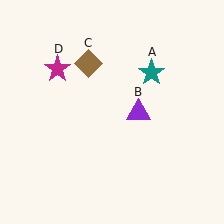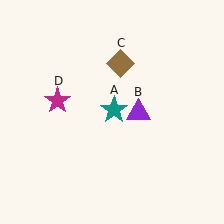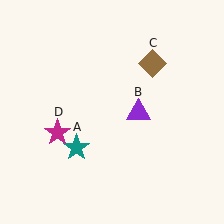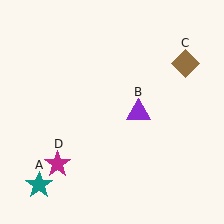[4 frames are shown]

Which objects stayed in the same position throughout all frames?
Purple triangle (object B) remained stationary.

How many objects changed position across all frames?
3 objects changed position: teal star (object A), brown diamond (object C), magenta star (object D).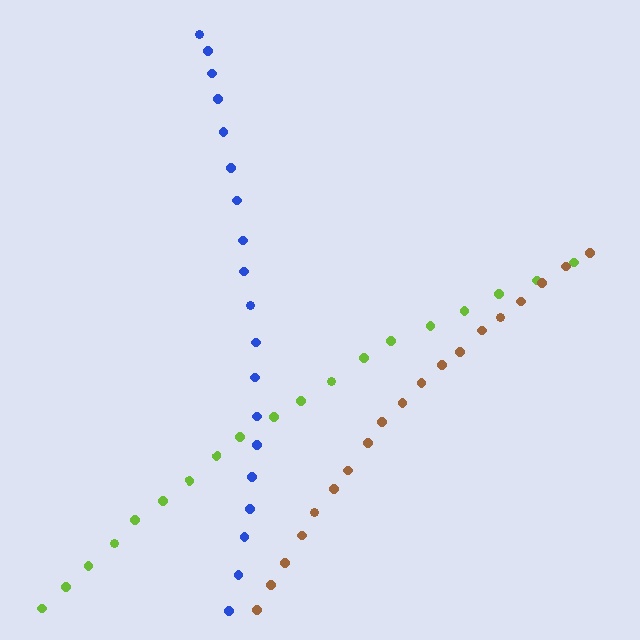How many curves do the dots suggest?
There are 3 distinct paths.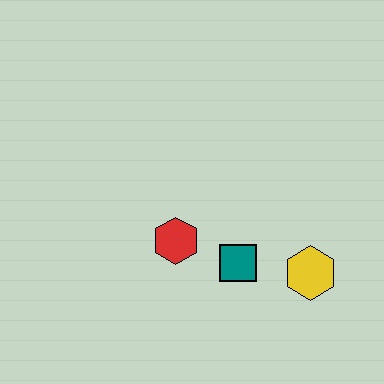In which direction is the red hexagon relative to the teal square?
The red hexagon is to the left of the teal square.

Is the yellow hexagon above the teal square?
No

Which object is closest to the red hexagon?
The teal square is closest to the red hexagon.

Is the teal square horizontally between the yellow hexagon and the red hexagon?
Yes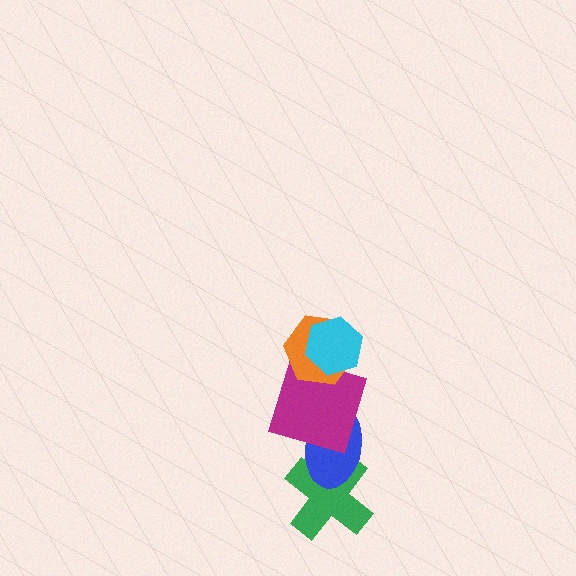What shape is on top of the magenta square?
The orange hexagon is on top of the magenta square.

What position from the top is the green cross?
The green cross is 5th from the top.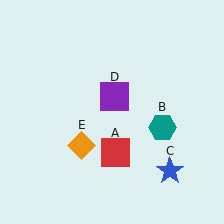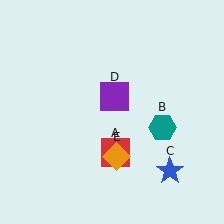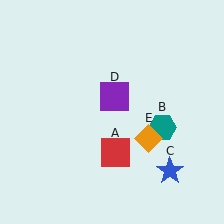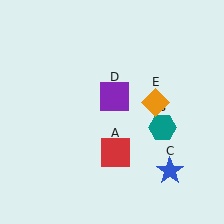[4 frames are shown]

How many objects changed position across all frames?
1 object changed position: orange diamond (object E).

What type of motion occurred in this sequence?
The orange diamond (object E) rotated counterclockwise around the center of the scene.